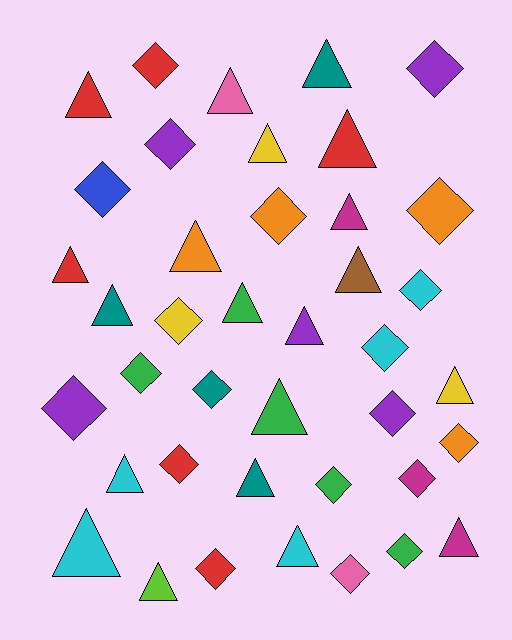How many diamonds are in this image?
There are 20 diamonds.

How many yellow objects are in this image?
There are 3 yellow objects.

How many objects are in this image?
There are 40 objects.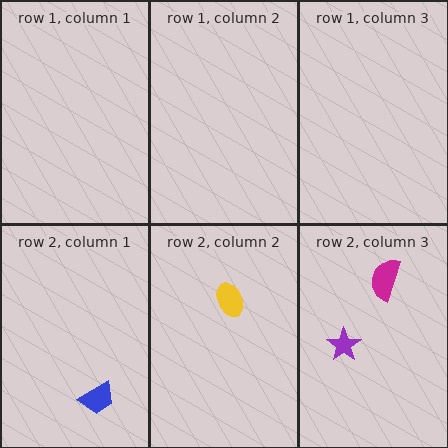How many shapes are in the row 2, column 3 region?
2.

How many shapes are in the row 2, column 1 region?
1.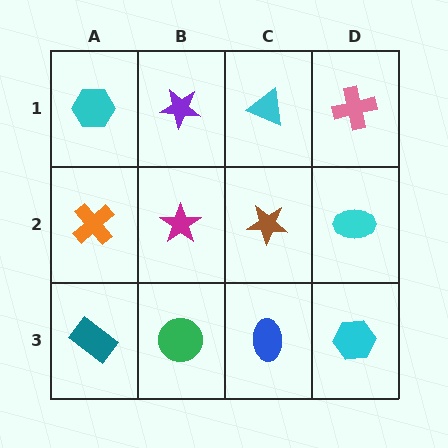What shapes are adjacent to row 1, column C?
A brown star (row 2, column C), a purple star (row 1, column B), a pink cross (row 1, column D).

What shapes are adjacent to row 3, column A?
An orange cross (row 2, column A), a green circle (row 3, column B).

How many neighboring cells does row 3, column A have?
2.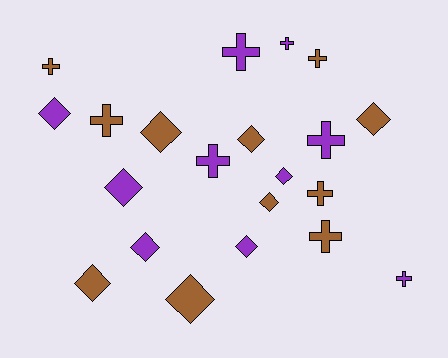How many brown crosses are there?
There are 5 brown crosses.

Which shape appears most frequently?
Diamond, with 11 objects.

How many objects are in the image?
There are 21 objects.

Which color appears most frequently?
Brown, with 11 objects.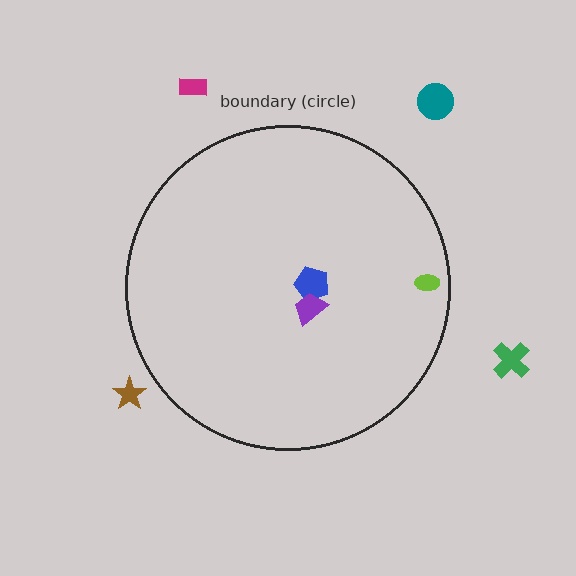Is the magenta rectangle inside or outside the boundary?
Outside.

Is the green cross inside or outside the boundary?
Outside.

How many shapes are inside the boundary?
3 inside, 4 outside.